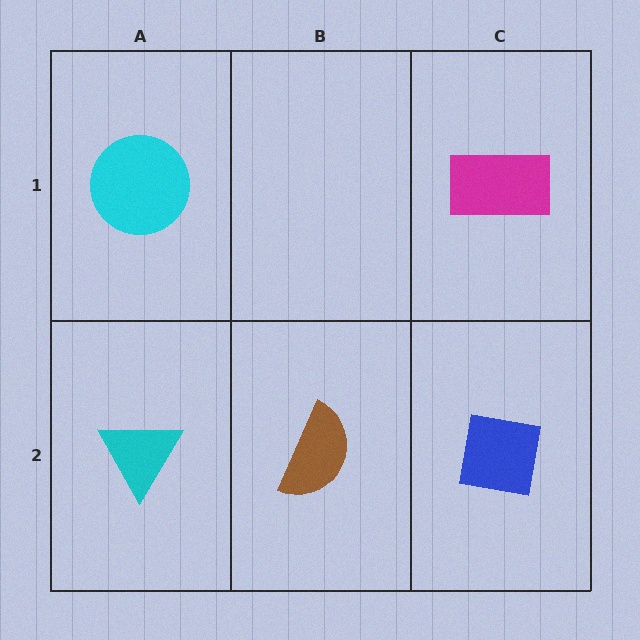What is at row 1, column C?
A magenta rectangle.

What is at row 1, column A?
A cyan circle.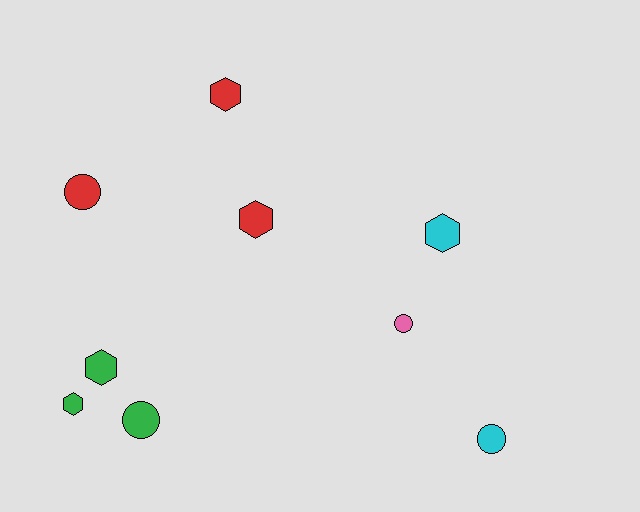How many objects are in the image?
There are 9 objects.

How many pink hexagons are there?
There are no pink hexagons.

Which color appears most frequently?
Red, with 3 objects.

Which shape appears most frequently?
Hexagon, with 5 objects.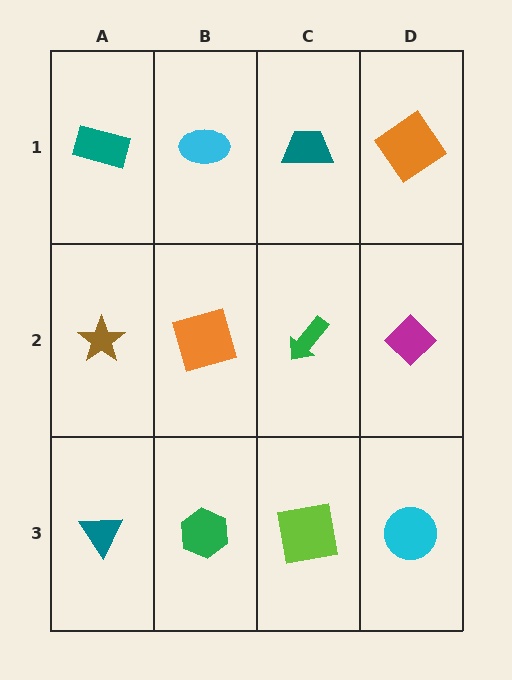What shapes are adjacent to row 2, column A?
A teal rectangle (row 1, column A), a teal triangle (row 3, column A), an orange square (row 2, column B).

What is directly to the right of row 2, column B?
A green arrow.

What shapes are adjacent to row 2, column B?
A cyan ellipse (row 1, column B), a green hexagon (row 3, column B), a brown star (row 2, column A), a green arrow (row 2, column C).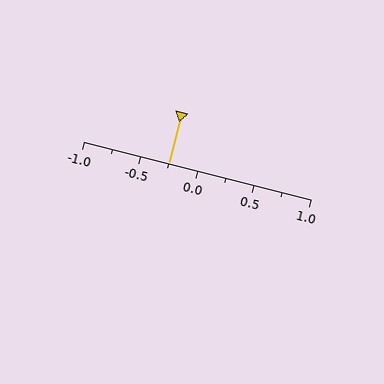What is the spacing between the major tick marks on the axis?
The major ticks are spaced 0.5 apart.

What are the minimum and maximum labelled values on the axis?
The axis runs from -1.0 to 1.0.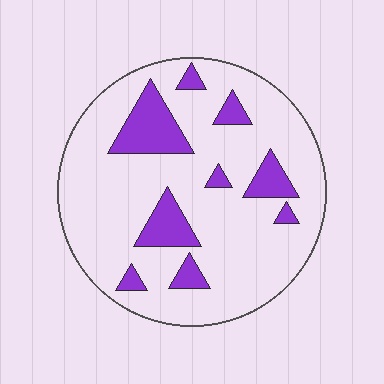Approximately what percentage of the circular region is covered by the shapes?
Approximately 20%.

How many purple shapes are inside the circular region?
9.